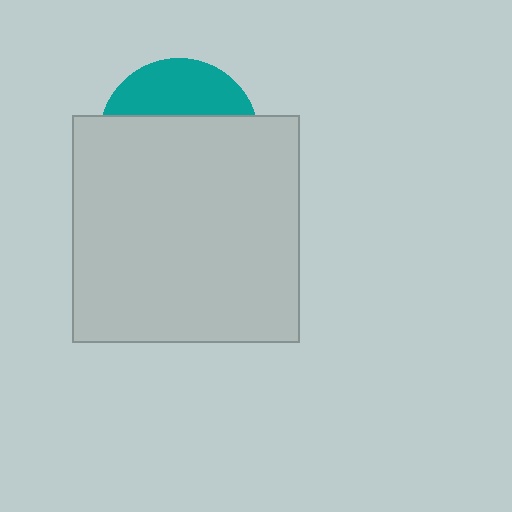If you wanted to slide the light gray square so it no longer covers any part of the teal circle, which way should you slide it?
Slide it down — that is the most direct way to separate the two shapes.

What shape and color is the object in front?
The object in front is a light gray square.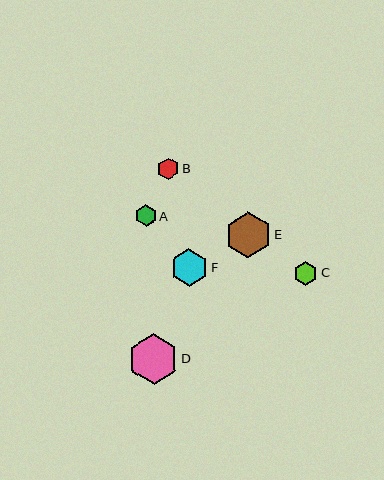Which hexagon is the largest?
Hexagon D is the largest with a size of approximately 50 pixels.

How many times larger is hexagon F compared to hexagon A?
Hexagon F is approximately 1.7 times the size of hexagon A.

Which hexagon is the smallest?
Hexagon B is the smallest with a size of approximately 22 pixels.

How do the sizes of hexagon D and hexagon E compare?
Hexagon D and hexagon E are approximately the same size.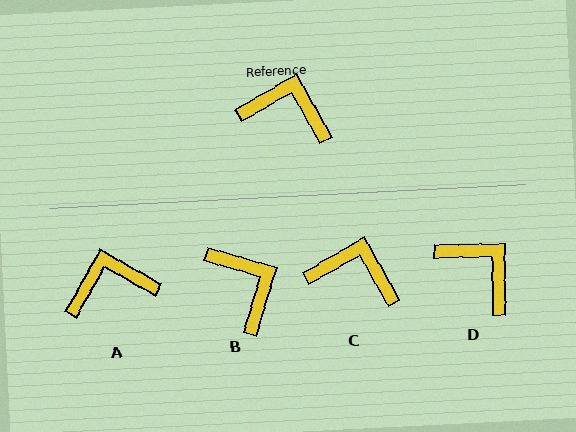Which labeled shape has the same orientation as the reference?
C.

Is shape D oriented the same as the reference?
No, it is off by about 29 degrees.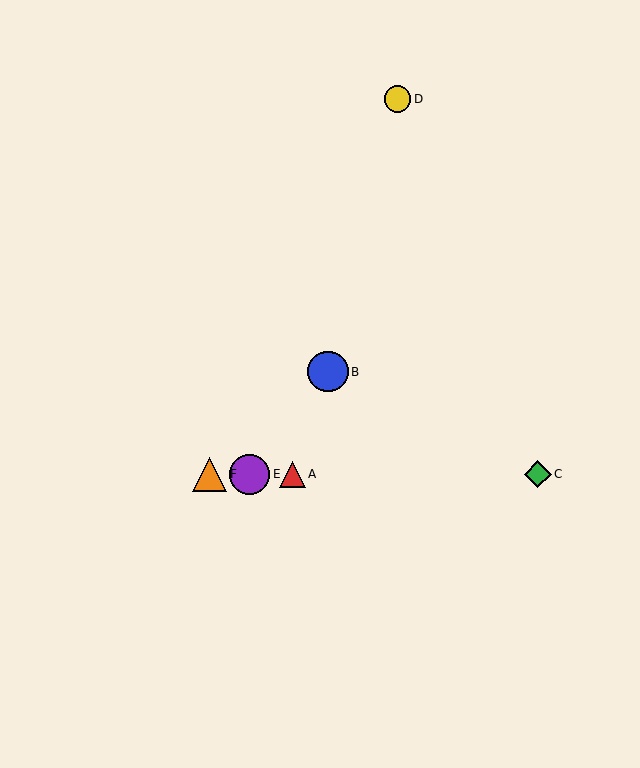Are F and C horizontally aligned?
Yes, both are at y≈474.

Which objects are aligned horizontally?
Objects A, C, E, F are aligned horizontally.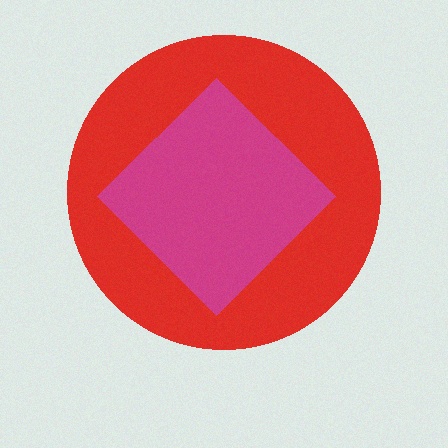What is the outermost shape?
The red circle.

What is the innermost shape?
The magenta diamond.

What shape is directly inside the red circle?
The magenta diamond.